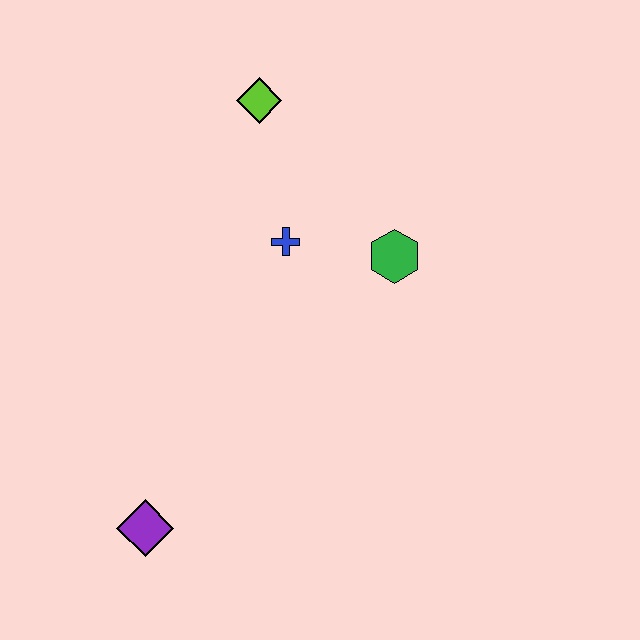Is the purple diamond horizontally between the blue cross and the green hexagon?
No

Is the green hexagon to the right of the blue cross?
Yes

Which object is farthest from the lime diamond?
The purple diamond is farthest from the lime diamond.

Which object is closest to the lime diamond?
The blue cross is closest to the lime diamond.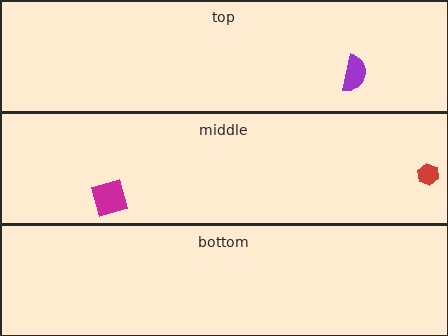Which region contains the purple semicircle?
The top region.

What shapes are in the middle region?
The red hexagon, the magenta square.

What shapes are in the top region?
The purple semicircle.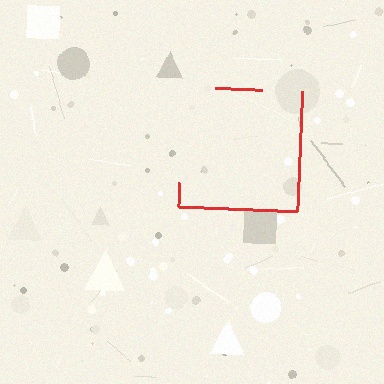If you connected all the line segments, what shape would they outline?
They would outline a square.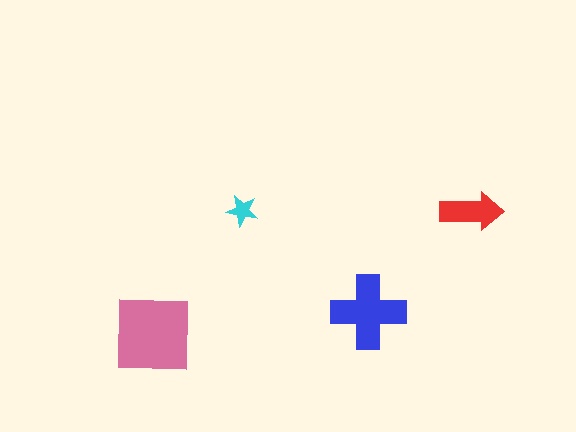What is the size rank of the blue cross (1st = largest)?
2nd.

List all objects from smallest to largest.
The cyan star, the red arrow, the blue cross, the pink square.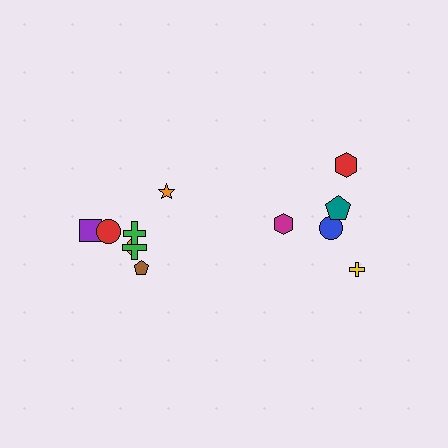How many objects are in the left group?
There are 7 objects.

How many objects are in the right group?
There are 5 objects.